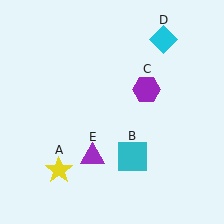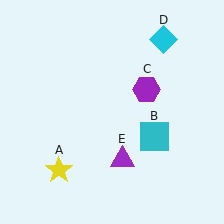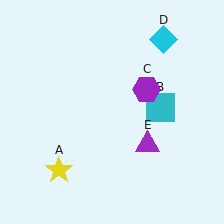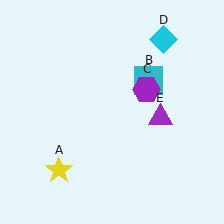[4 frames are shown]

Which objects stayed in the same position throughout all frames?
Yellow star (object A) and purple hexagon (object C) and cyan diamond (object D) remained stationary.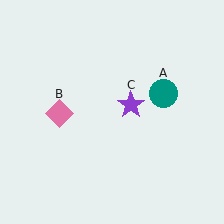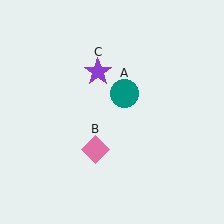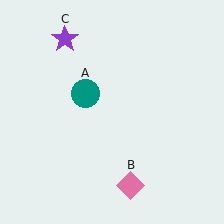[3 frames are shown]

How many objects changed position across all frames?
3 objects changed position: teal circle (object A), pink diamond (object B), purple star (object C).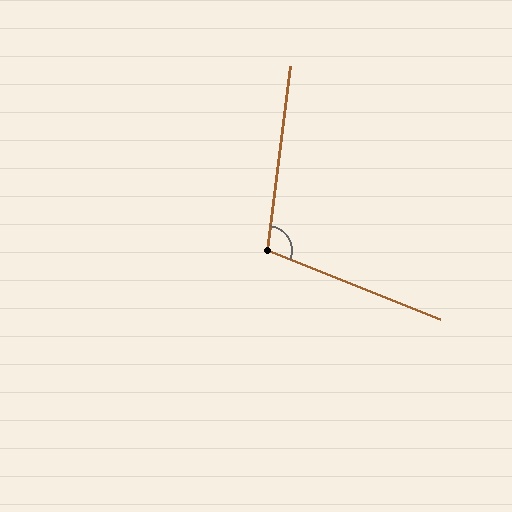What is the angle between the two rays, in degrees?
Approximately 105 degrees.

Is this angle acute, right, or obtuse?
It is obtuse.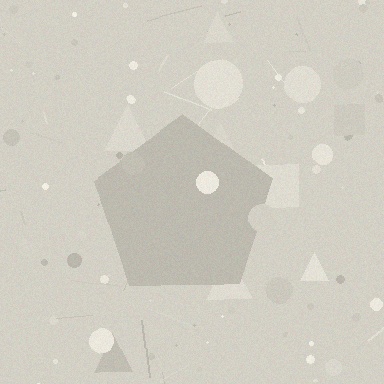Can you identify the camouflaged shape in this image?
The camouflaged shape is a pentagon.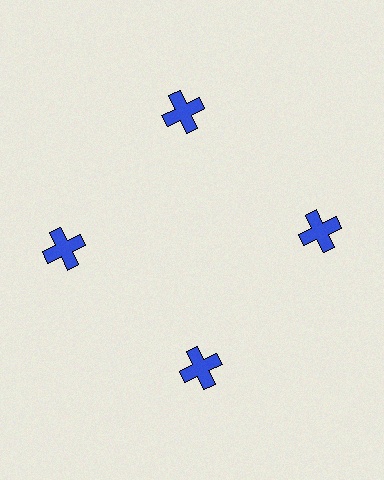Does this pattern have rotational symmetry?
Yes, this pattern has 4-fold rotational symmetry. It looks the same after rotating 90 degrees around the center.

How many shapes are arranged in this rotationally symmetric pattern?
There are 4 shapes, arranged in 4 groups of 1.